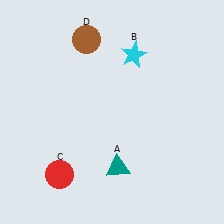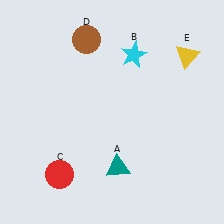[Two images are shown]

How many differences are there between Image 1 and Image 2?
There is 1 difference between the two images.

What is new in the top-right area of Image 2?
A yellow triangle (E) was added in the top-right area of Image 2.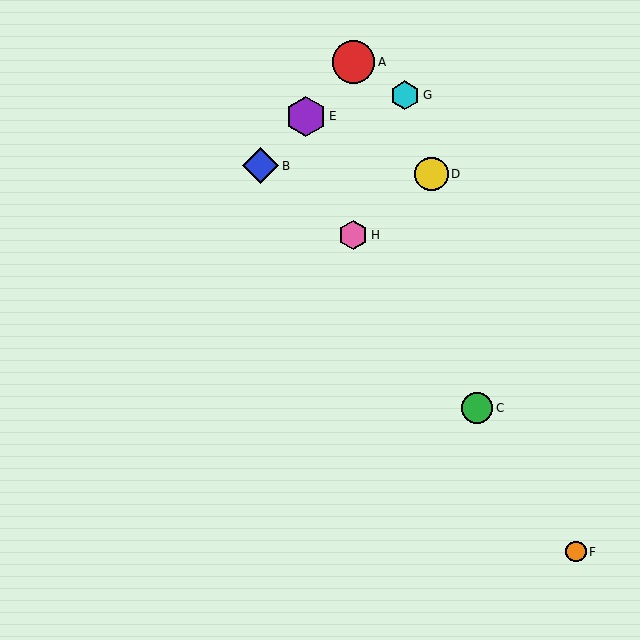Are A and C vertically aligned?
No, A is at x≈353 and C is at x≈477.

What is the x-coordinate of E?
Object E is at x≈306.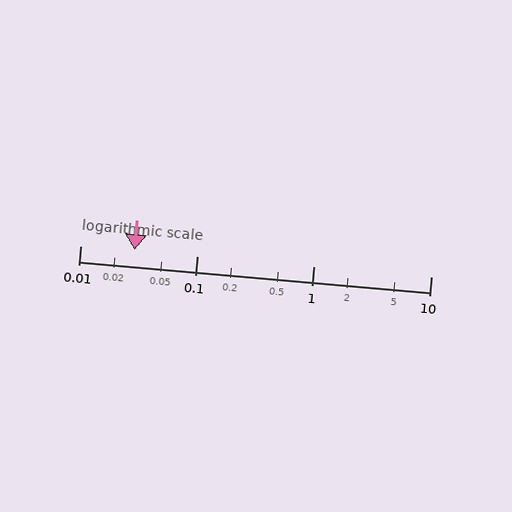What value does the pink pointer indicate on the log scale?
The pointer indicates approximately 0.029.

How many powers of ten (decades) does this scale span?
The scale spans 3 decades, from 0.01 to 10.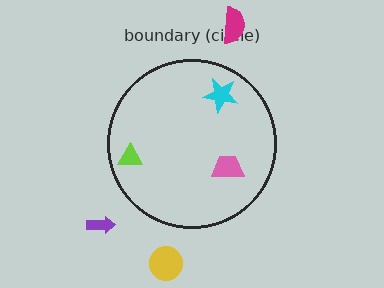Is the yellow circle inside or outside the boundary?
Outside.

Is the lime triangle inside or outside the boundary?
Inside.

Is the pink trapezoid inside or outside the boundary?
Inside.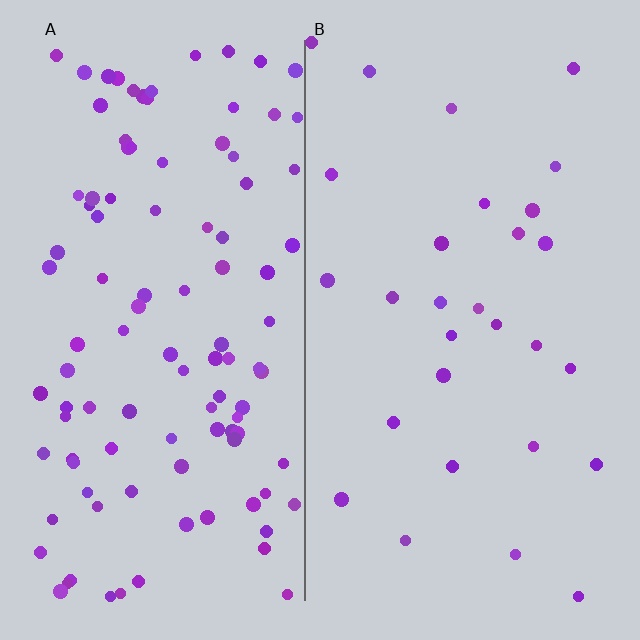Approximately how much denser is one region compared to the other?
Approximately 3.6× — region A over region B.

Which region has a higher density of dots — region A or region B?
A (the left).